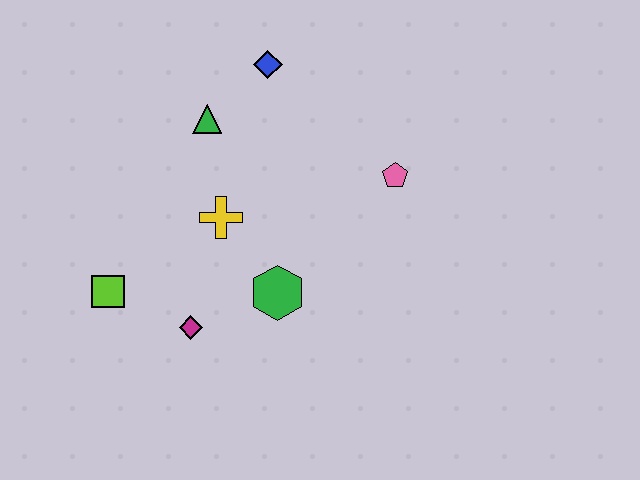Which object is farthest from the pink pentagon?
The lime square is farthest from the pink pentagon.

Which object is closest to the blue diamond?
The green triangle is closest to the blue diamond.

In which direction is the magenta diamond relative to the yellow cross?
The magenta diamond is below the yellow cross.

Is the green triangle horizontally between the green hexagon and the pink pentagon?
No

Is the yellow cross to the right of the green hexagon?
No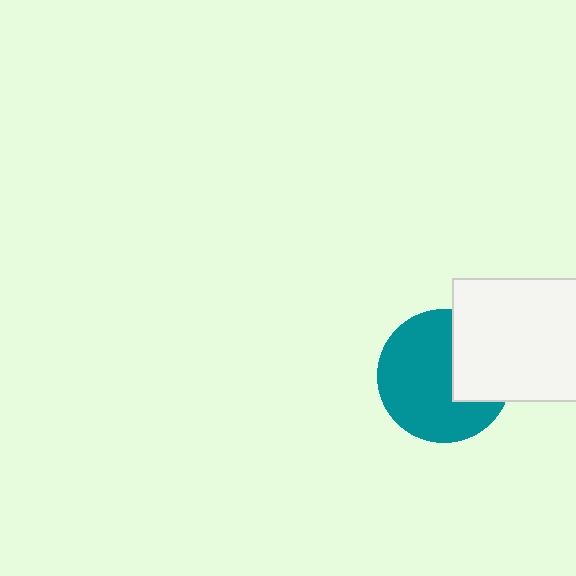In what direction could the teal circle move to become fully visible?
The teal circle could move left. That would shift it out from behind the white rectangle entirely.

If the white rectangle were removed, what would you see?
You would see the complete teal circle.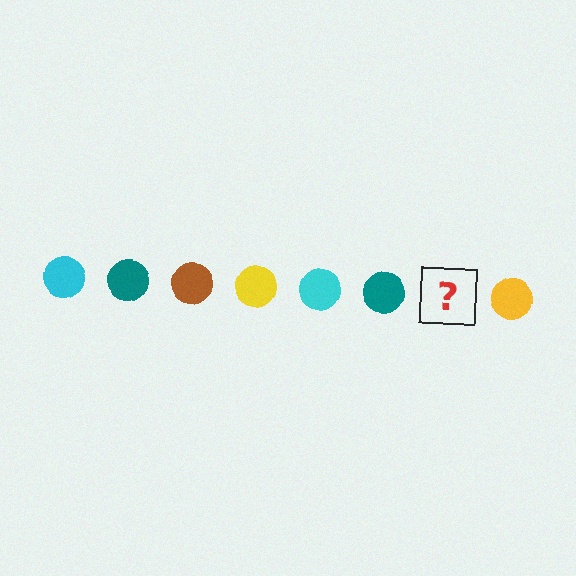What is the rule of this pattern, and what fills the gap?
The rule is that the pattern cycles through cyan, teal, brown, yellow circles. The gap should be filled with a brown circle.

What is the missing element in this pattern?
The missing element is a brown circle.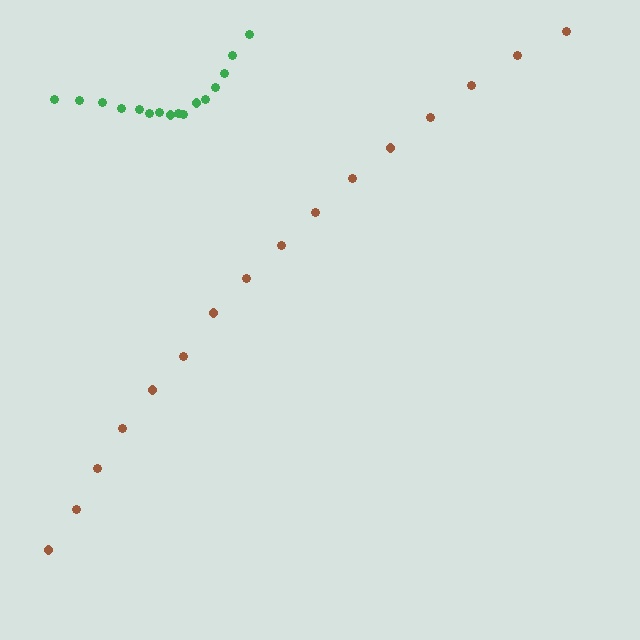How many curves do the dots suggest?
There are 2 distinct paths.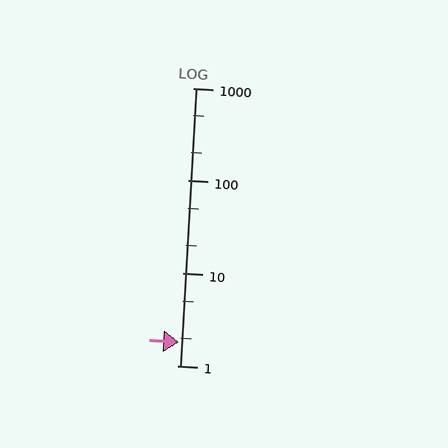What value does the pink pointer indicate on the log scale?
The pointer indicates approximately 1.8.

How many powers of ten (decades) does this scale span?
The scale spans 3 decades, from 1 to 1000.